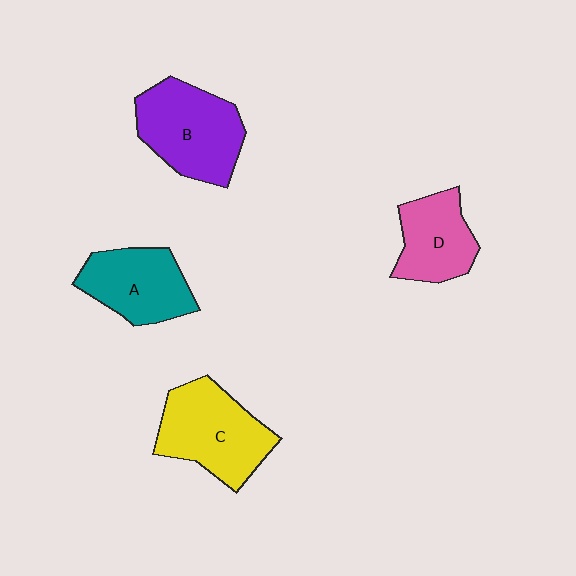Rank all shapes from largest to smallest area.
From largest to smallest: C (yellow), B (purple), A (teal), D (pink).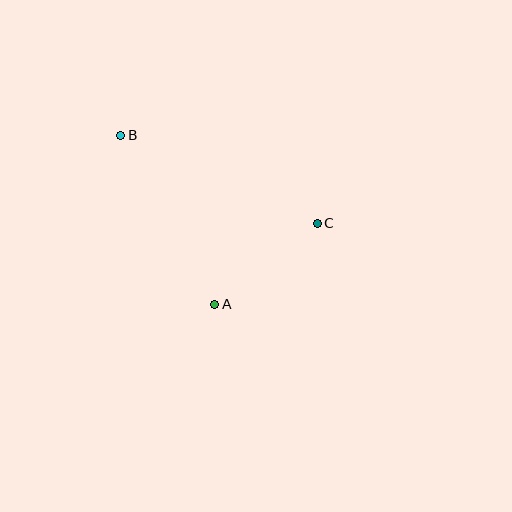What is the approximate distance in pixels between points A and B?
The distance between A and B is approximately 194 pixels.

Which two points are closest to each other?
Points A and C are closest to each other.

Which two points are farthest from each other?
Points B and C are farthest from each other.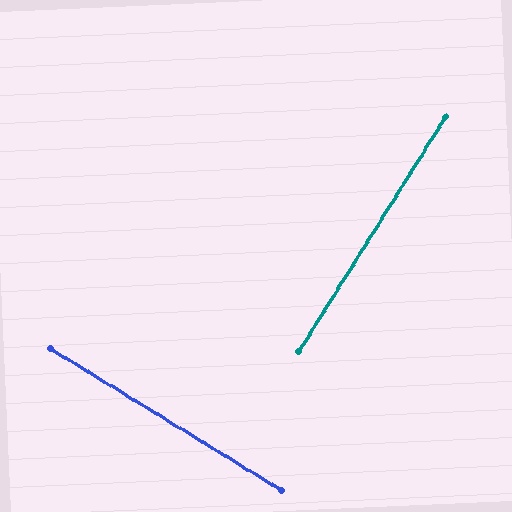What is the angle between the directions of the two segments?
Approximately 89 degrees.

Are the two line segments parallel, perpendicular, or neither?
Perpendicular — they meet at approximately 89°.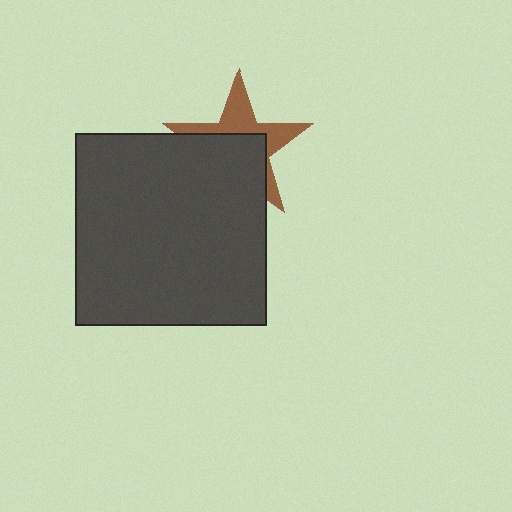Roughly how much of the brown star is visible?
A small part of it is visible (roughly 44%).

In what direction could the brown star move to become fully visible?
The brown star could move up. That would shift it out from behind the dark gray square entirely.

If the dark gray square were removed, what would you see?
You would see the complete brown star.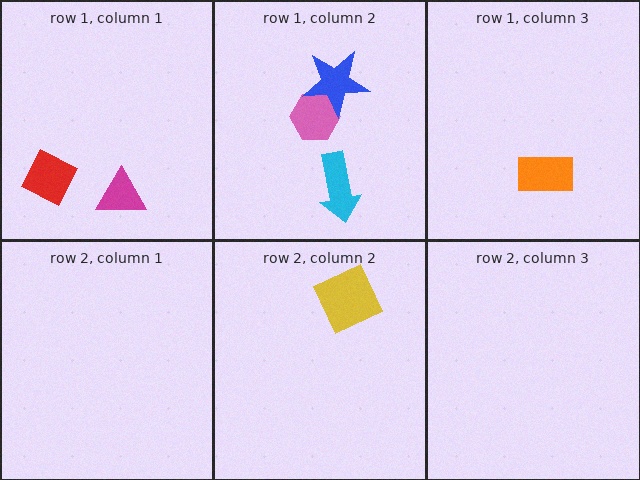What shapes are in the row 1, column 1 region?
The red diamond, the magenta triangle.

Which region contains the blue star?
The row 1, column 2 region.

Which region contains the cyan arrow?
The row 1, column 2 region.